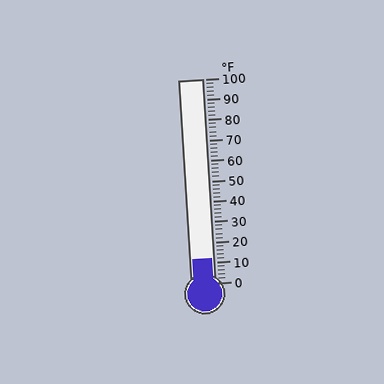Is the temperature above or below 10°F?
The temperature is above 10°F.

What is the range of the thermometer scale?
The thermometer scale ranges from 0°F to 100°F.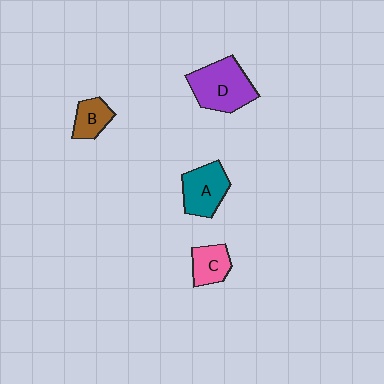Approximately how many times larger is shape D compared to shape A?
Approximately 1.4 times.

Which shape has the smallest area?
Shape B (brown).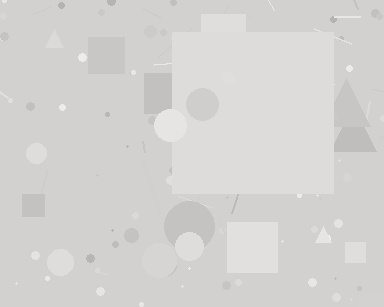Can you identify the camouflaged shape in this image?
The camouflaged shape is a square.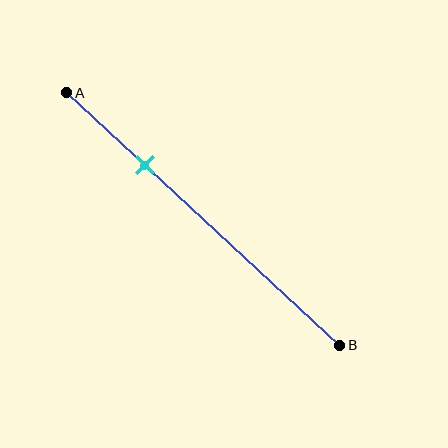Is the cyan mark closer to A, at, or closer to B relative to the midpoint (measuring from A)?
The cyan mark is closer to point A than the midpoint of segment AB.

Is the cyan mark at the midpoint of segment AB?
No, the mark is at about 30% from A, not at the 50% midpoint.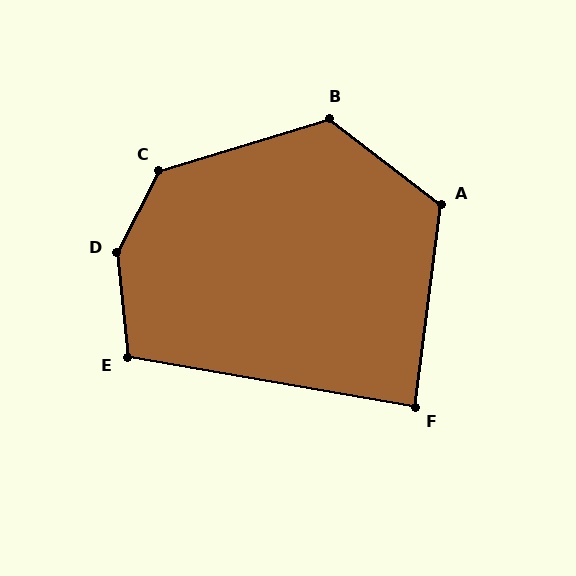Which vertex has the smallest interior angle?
F, at approximately 87 degrees.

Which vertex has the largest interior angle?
D, at approximately 147 degrees.